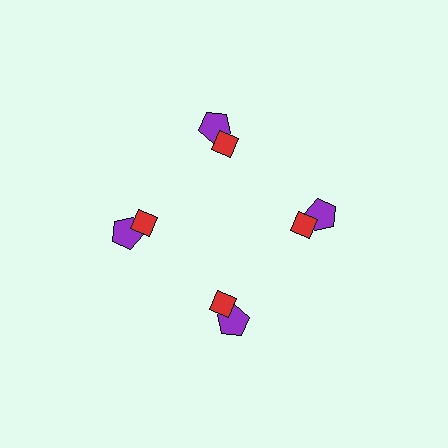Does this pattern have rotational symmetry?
Yes, this pattern has 4-fold rotational symmetry. It looks the same after rotating 90 degrees around the center.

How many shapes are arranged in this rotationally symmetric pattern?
There are 8 shapes, arranged in 4 groups of 2.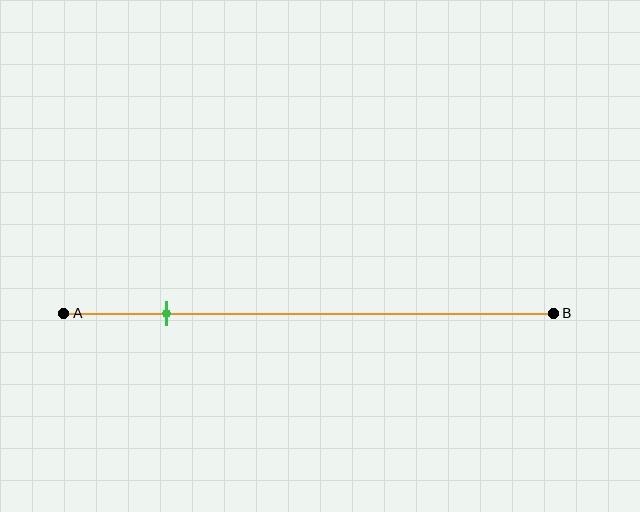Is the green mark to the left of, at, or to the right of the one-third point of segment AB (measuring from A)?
The green mark is to the left of the one-third point of segment AB.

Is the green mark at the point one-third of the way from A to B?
No, the mark is at about 20% from A, not at the 33% one-third point.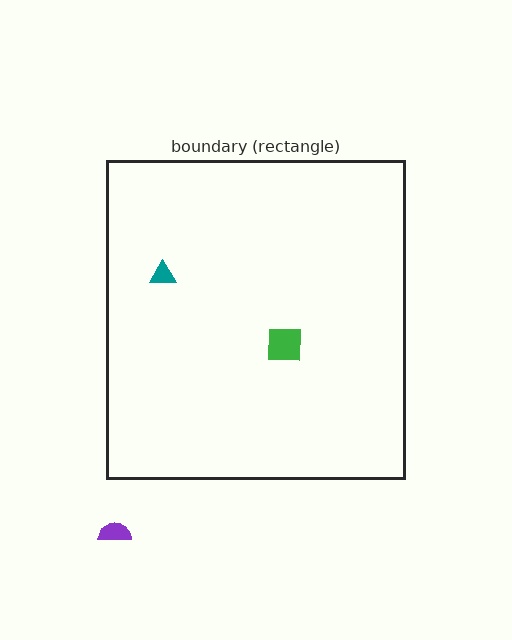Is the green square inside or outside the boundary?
Inside.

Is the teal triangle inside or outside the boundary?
Inside.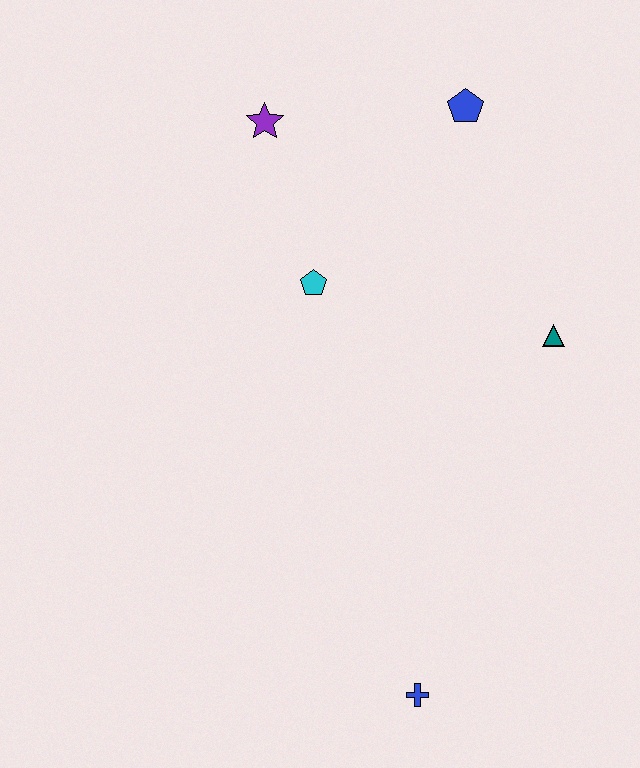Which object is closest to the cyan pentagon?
The purple star is closest to the cyan pentagon.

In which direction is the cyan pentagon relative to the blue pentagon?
The cyan pentagon is below the blue pentagon.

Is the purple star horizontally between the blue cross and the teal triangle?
No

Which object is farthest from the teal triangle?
The blue cross is farthest from the teal triangle.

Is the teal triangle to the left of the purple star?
No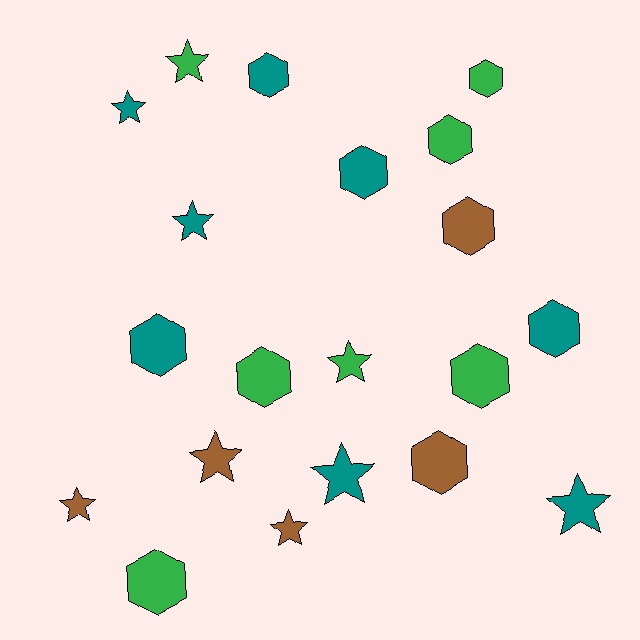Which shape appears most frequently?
Hexagon, with 11 objects.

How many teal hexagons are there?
There are 4 teal hexagons.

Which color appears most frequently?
Teal, with 8 objects.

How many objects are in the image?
There are 20 objects.